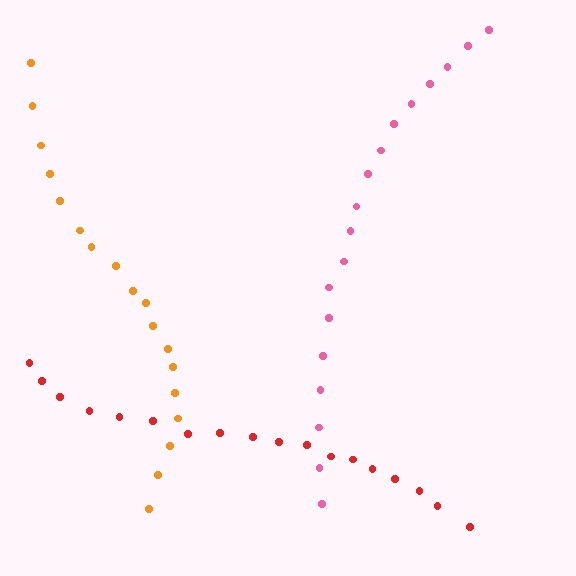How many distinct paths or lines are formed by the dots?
There are 3 distinct paths.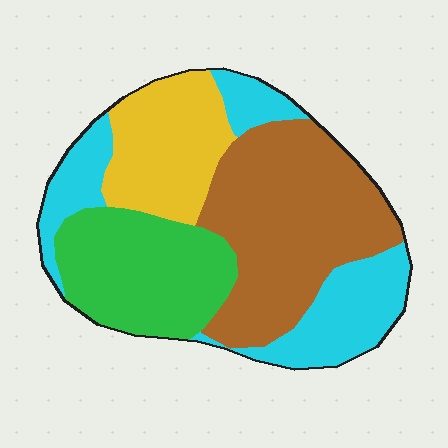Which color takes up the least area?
Yellow, at roughly 20%.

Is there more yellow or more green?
Green.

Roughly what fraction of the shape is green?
Green covers 23% of the shape.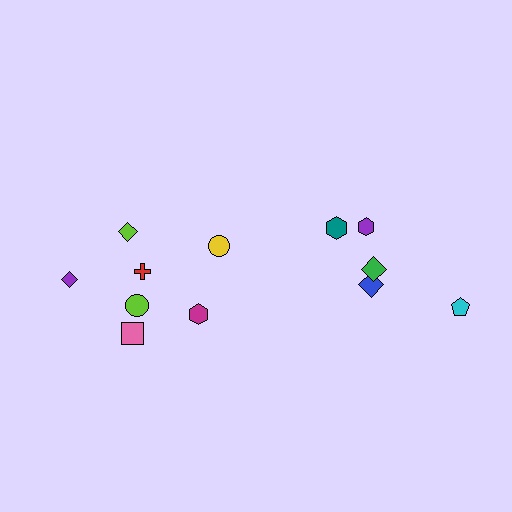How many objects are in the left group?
There are 7 objects.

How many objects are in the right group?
There are 5 objects.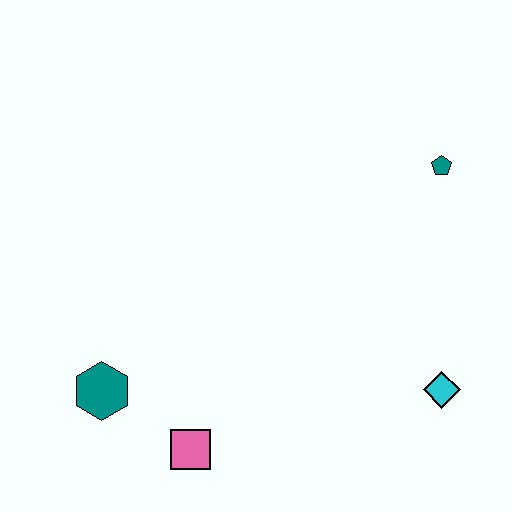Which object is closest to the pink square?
The teal hexagon is closest to the pink square.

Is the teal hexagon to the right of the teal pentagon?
No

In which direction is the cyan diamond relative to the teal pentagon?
The cyan diamond is below the teal pentagon.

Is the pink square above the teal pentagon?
No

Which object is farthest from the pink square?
The teal pentagon is farthest from the pink square.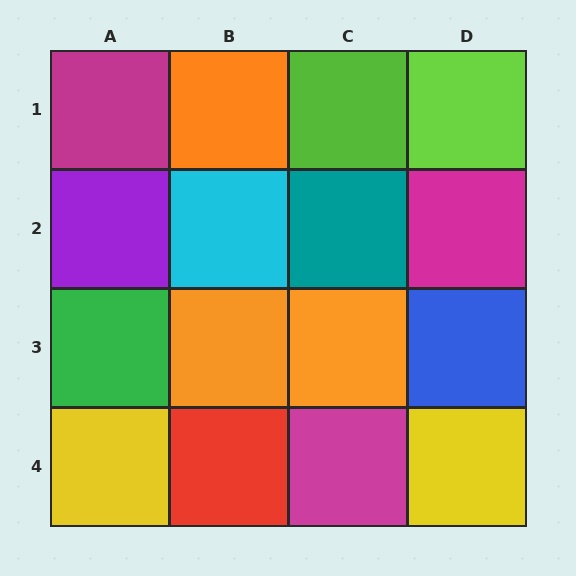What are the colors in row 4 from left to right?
Yellow, red, magenta, yellow.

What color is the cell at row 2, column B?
Cyan.